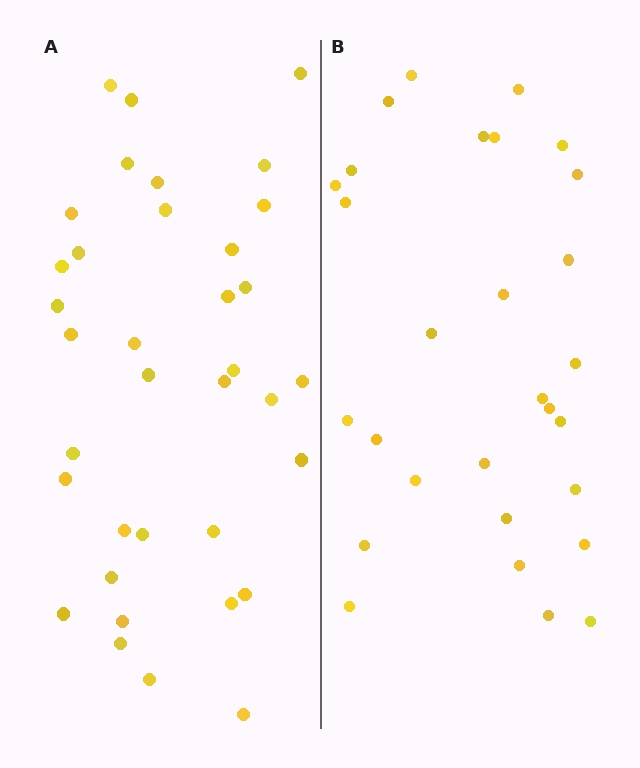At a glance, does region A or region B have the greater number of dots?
Region A (the left region) has more dots.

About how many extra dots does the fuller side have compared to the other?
Region A has roughly 8 or so more dots than region B.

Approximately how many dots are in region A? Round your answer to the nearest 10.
About 40 dots. (The exact count is 36, which rounds to 40.)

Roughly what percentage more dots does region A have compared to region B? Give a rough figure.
About 25% more.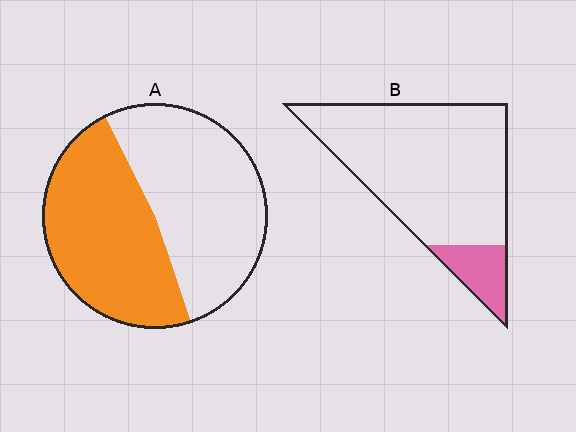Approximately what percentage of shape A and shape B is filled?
A is approximately 50% and B is approximately 15%.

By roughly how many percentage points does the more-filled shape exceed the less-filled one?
By roughly 35 percentage points (A over B).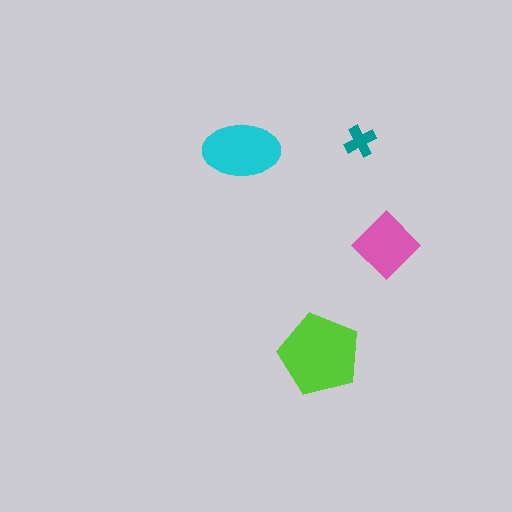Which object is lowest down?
The lime pentagon is bottommost.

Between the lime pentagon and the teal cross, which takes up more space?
The lime pentagon.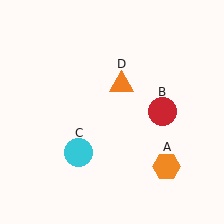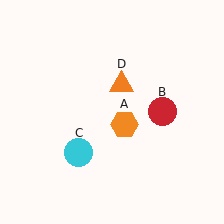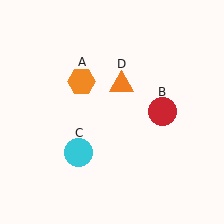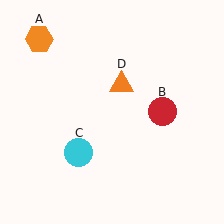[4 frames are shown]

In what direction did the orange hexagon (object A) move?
The orange hexagon (object A) moved up and to the left.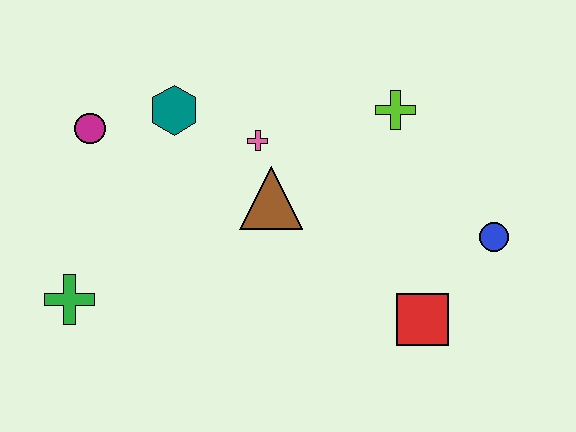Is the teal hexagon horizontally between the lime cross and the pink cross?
No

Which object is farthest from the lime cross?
The green cross is farthest from the lime cross.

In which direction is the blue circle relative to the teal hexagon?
The blue circle is to the right of the teal hexagon.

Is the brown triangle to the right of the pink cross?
Yes